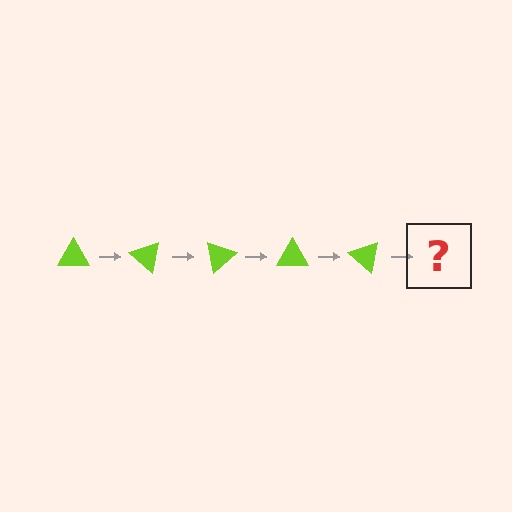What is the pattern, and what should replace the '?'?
The pattern is that the triangle rotates 40 degrees each step. The '?' should be a lime triangle rotated 200 degrees.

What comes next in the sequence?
The next element should be a lime triangle rotated 200 degrees.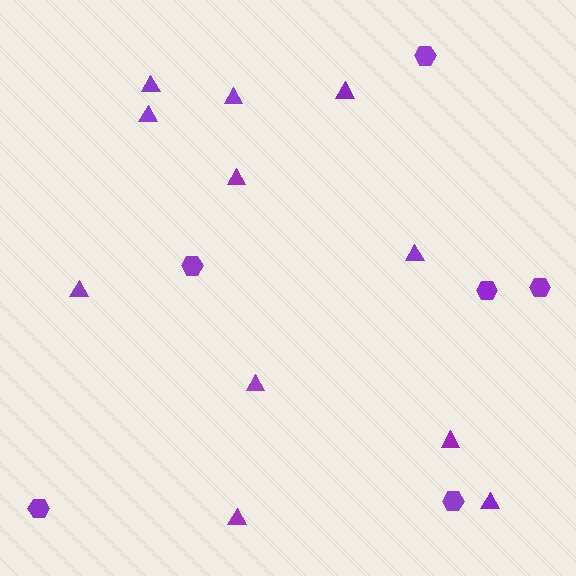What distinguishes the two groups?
There are 2 groups: one group of hexagons (6) and one group of triangles (11).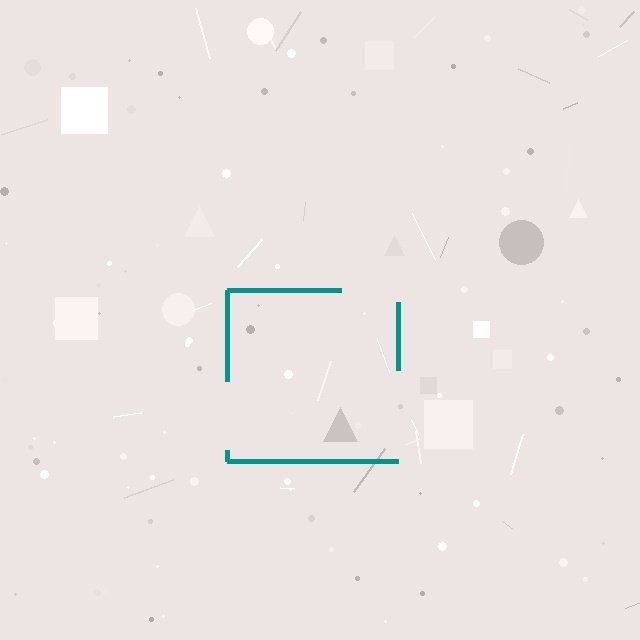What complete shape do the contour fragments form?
The contour fragments form a square.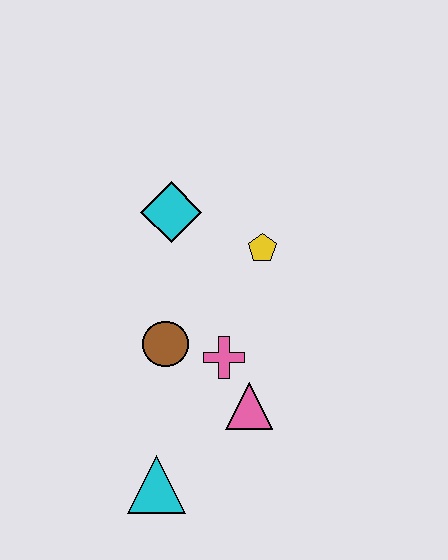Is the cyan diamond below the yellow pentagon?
No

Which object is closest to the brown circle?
The pink cross is closest to the brown circle.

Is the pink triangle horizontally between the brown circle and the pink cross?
No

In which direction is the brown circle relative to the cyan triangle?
The brown circle is above the cyan triangle.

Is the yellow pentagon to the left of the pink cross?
No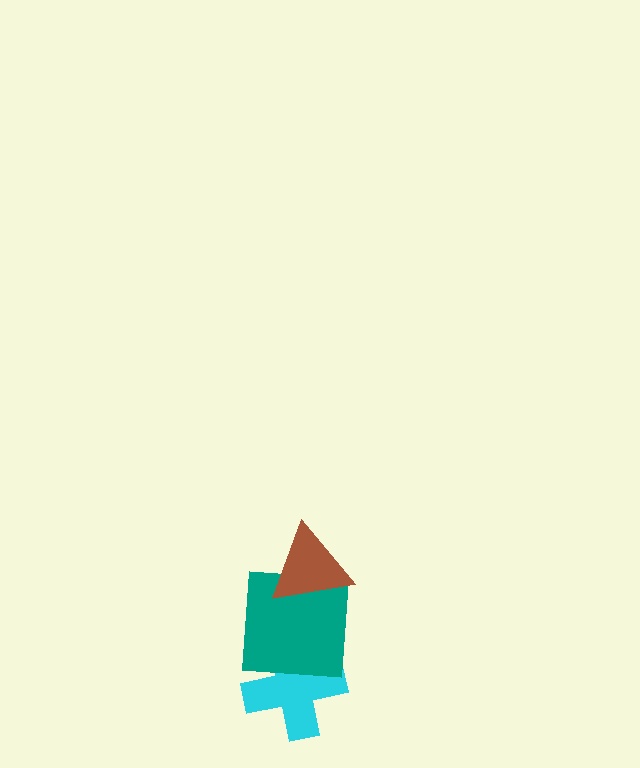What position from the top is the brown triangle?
The brown triangle is 1st from the top.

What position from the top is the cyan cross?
The cyan cross is 3rd from the top.